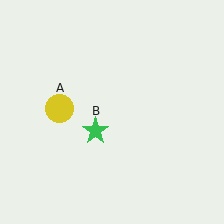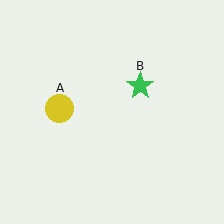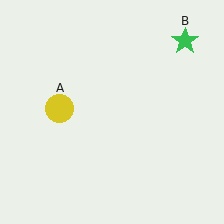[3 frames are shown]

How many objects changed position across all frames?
1 object changed position: green star (object B).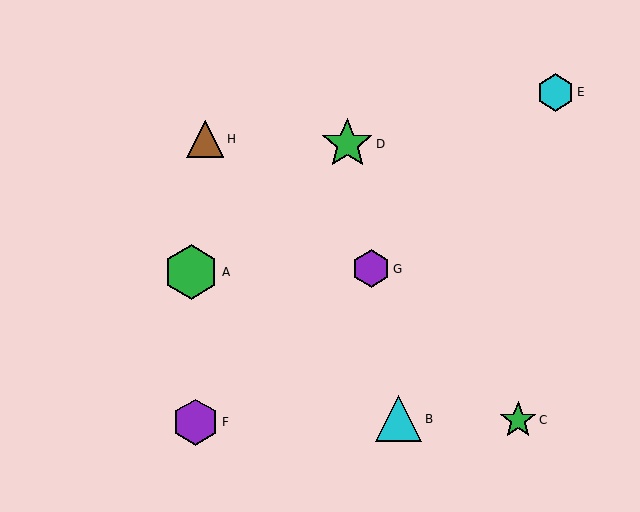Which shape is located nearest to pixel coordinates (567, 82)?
The cyan hexagon (labeled E) at (555, 92) is nearest to that location.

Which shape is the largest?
The green hexagon (labeled A) is the largest.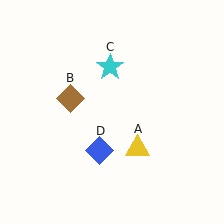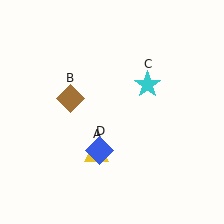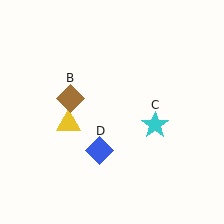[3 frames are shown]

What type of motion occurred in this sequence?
The yellow triangle (object A), cyan star (object C) rotated clockwise around the center of the scene.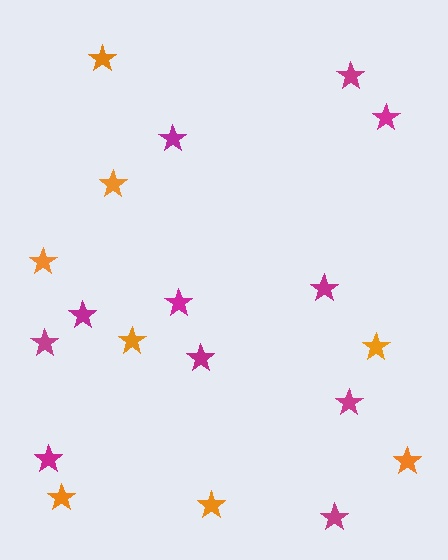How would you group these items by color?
There are 2 groups: one group of magenta stars (11) and one group of orange stars (8).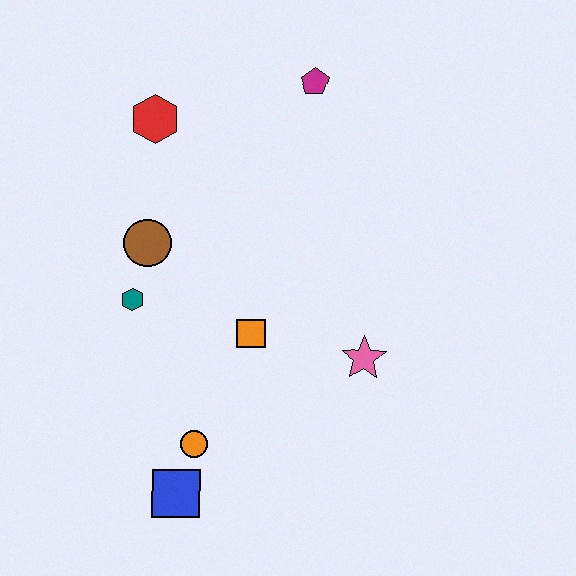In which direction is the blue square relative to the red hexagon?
The blue square is below the red hexagon.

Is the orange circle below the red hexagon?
Yes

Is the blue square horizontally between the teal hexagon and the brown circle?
No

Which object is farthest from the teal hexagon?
The magenta pentagon is farthest from the teal hexagon.